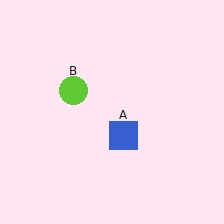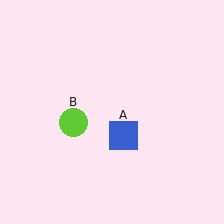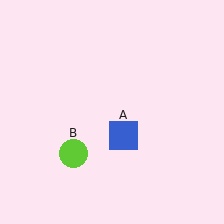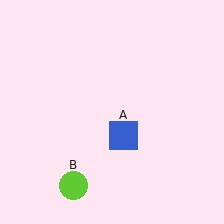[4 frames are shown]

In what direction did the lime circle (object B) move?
The lime circle (object B) moved down.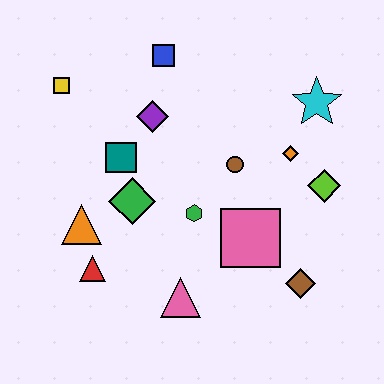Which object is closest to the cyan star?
The orange diamond is closest to the cyan star.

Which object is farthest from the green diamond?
The cyan star is farthest from the green diamond.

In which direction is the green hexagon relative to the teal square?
The green hexagon is to the right of the teal square.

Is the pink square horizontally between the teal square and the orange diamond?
Yes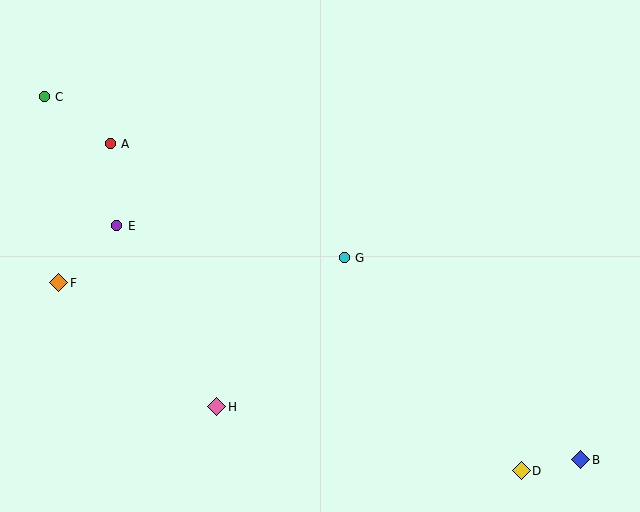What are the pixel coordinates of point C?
Point C is at (44, 97).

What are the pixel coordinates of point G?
Point G is at (344, 258).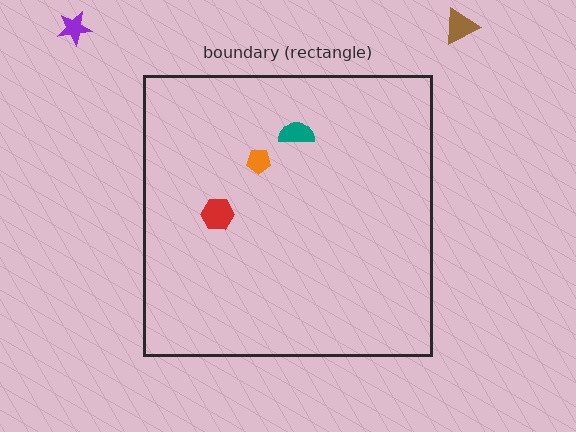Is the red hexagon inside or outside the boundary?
Inside.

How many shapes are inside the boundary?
3 inside, 2 outside.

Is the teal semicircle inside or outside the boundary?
Inside.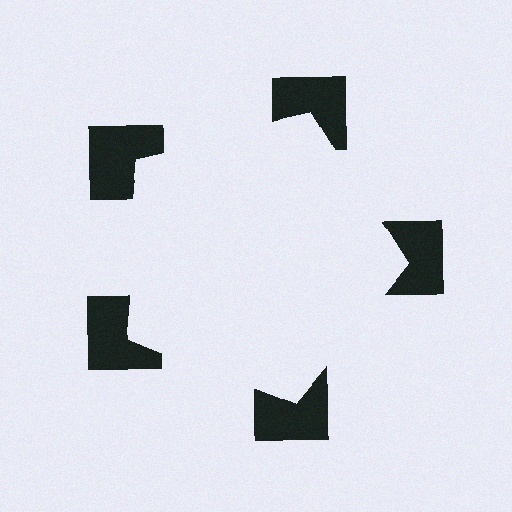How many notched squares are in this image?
There are 5 — one at each vertex of the illusory pentagon.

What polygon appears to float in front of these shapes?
An illusory pentagon — its edges are inferred from the aligned wedge cuts in the notched squares, not physically drawn.